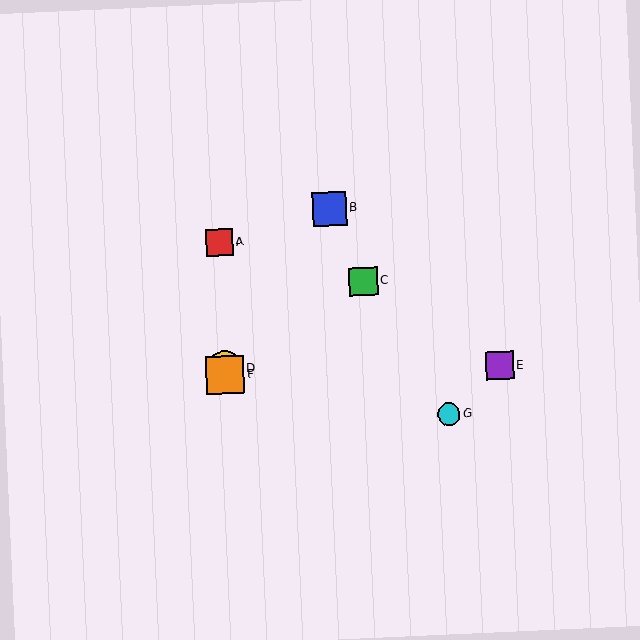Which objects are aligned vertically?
Objects A, D, F are aligned vertically.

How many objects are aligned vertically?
3 objects (A, D, F) are aligned vertically.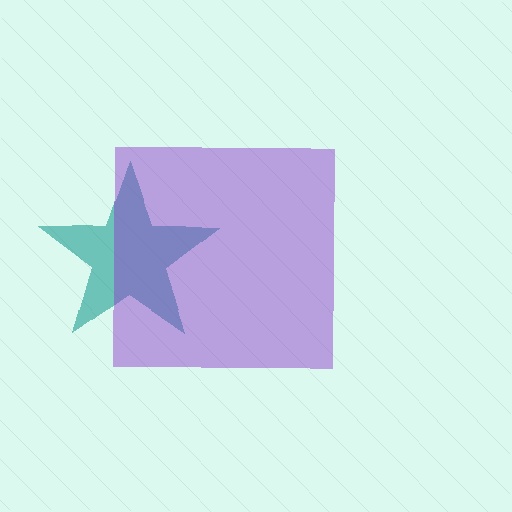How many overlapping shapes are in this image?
There are 2 overlapping shapes in the image.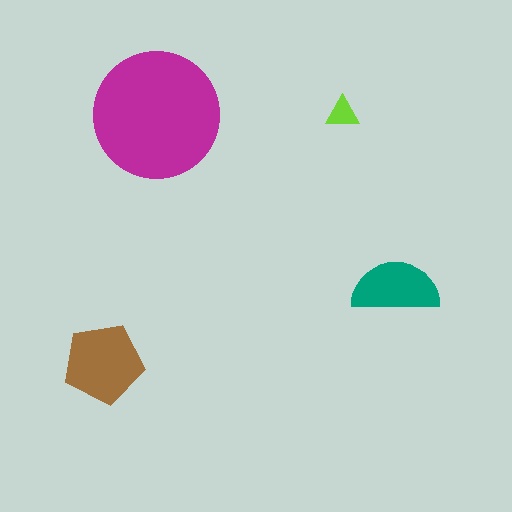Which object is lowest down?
The brown pentagon is bottommost.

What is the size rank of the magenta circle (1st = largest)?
1st.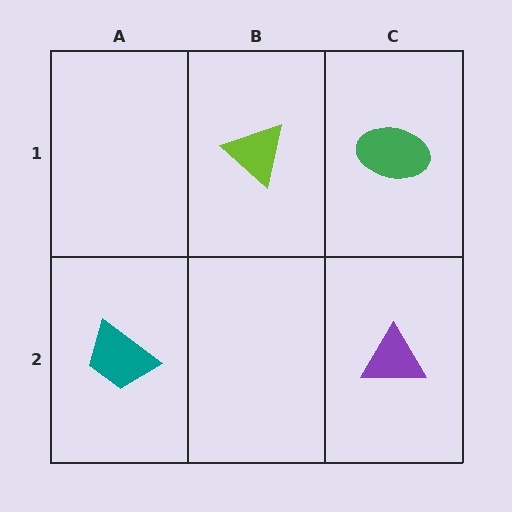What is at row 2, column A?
A teal trapezoid.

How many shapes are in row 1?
2 shapes.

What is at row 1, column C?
A green ellipse.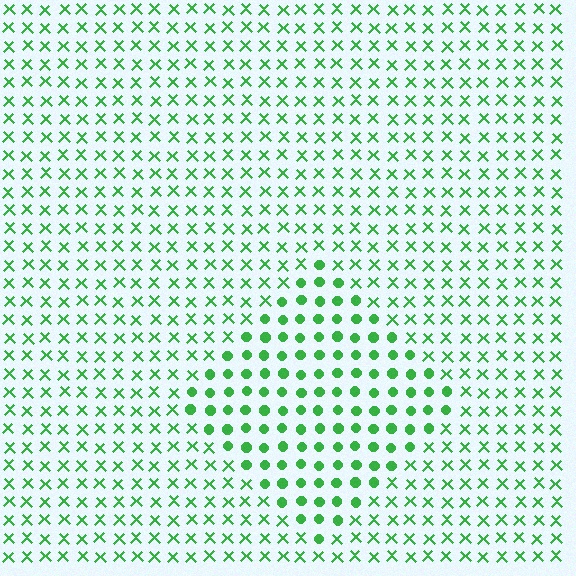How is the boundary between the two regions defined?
The boundary is defined by a change in element shape: circles inside vs. X marks outside. All elements share the same color and spacing.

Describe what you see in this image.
The image is filled with small green elements arranged in a uniform grid. A diamond-shaped region contains circles, while the surrounding area contains X marks. The boundary is defined purely by the change in element shape.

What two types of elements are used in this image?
The image uses circles inside the diamond region and X marks outside it.